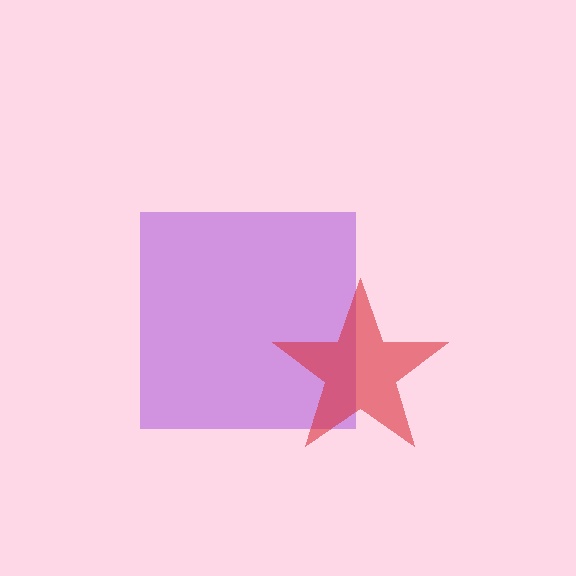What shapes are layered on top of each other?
The layered shapes are: a purple square, a red star.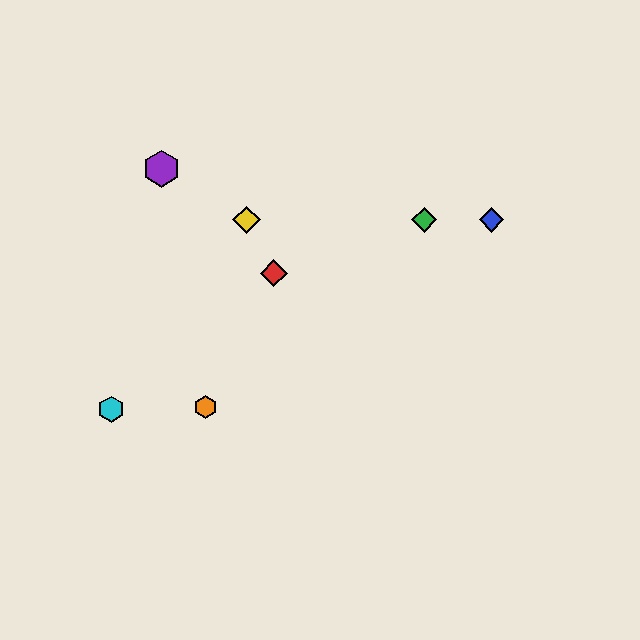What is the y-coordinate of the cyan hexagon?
The cyan hexagon is at y≈409.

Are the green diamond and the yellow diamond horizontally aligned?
Yes, both are at y≈220.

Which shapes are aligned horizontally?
The blue diamond, the green diamond, the yellow diamond are aligned horizontally.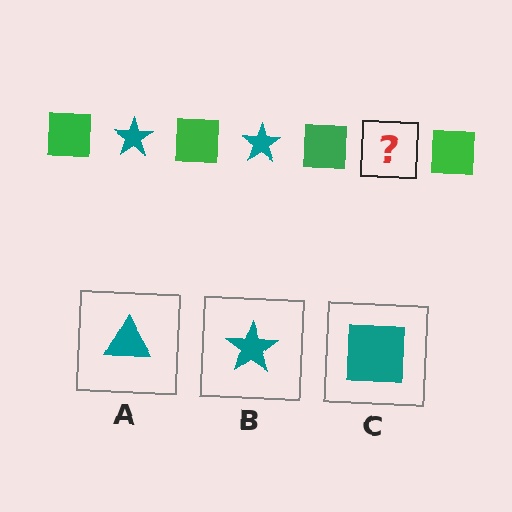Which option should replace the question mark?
Option B.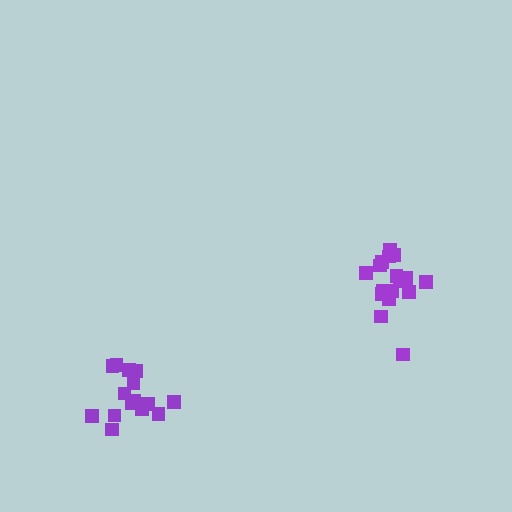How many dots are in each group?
Group 1: 17 dots, Group 2: 15 dots (32 total).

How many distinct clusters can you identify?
There are 2 distinct clusters.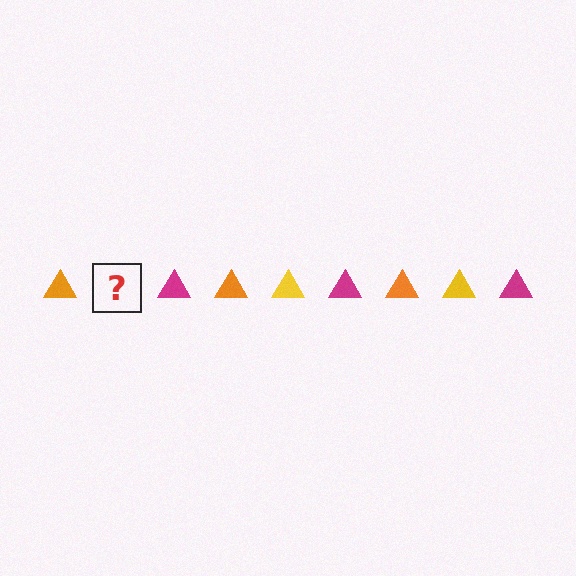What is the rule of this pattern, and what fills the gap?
The rule is that the pattern cycles through orange, yellow, magenta triangles. The gap should be filled with a yellow triangle.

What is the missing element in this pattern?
The missing element is a yellow triangle.